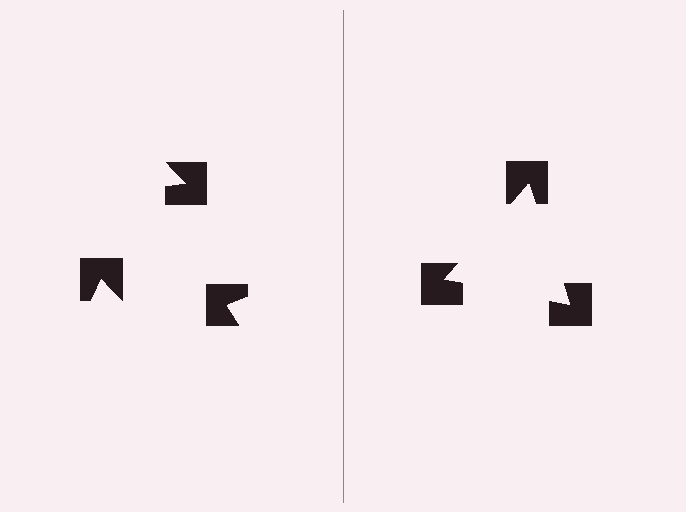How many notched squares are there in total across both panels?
6 — 3 on each side.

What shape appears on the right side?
An illusory triangle.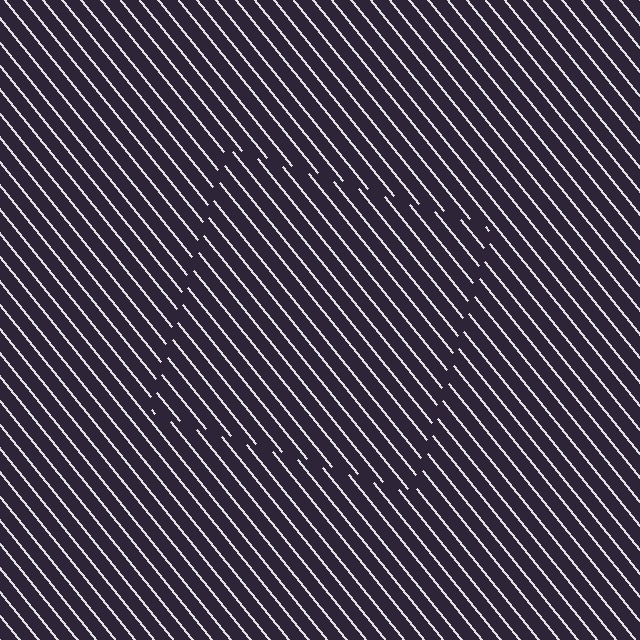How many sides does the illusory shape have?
4 sides — the line-ends trace a square.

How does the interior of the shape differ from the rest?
The interior of the shape contains the same grating, shifted by half a period — the contour is defined by the phase discontinuity where line-ends from the inner and outer gratings abut.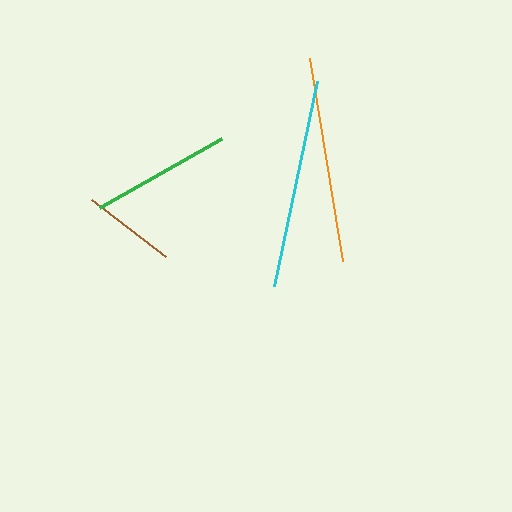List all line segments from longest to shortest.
From longest to shortest: cyan, orange, green, brown.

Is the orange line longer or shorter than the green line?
The orange line is longer than the green line.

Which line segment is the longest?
The cyan line is the longest at approximately 210 pixels.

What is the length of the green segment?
The green segment is approximately 139 pixels long.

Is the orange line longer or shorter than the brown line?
The orange line is longer than the brown line.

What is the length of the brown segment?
The brown segment is approximately 94 pixels long.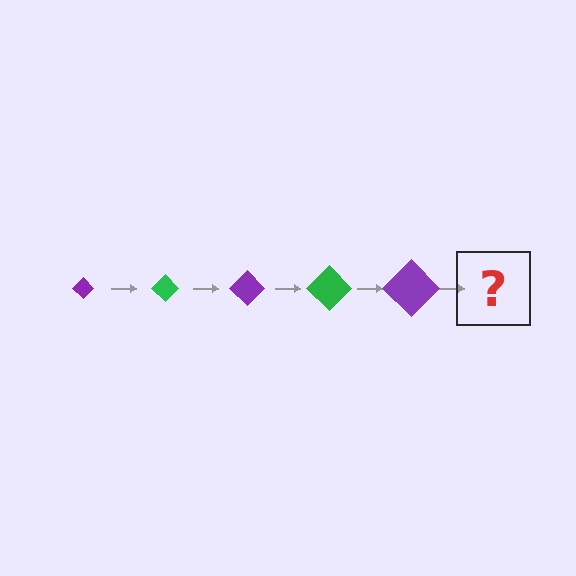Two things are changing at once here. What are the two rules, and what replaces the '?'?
The two rules are that the diamond grows larger each step and the color cycles through purple and green. The '?' should be a green diamond, larger than the previous one.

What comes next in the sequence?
The next element should be a green diamond, larger than the previous one.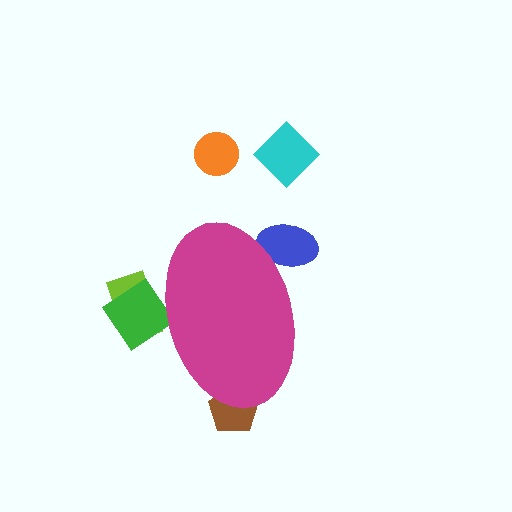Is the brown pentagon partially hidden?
Yes, the brown pentagon is partially hidden behind the magenta ellipse.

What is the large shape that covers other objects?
A magenta ellipse.